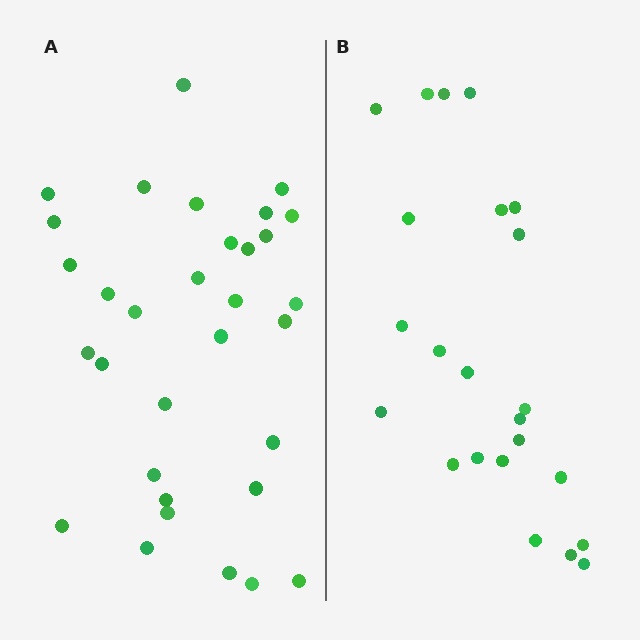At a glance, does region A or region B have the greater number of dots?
Region A (the left region) has more dots.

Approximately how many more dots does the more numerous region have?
Region A has roughly 8 or so more dots than region B.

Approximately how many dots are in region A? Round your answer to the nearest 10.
About 30 dots. (The exact count is 32, which rounds to 30.)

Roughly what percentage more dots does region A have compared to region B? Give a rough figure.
About 40% more.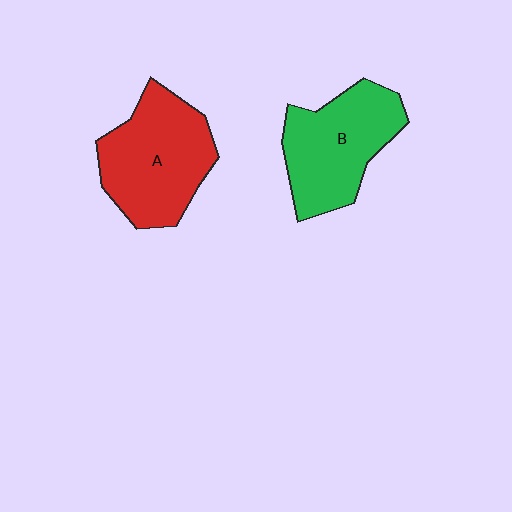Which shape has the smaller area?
Shape B (green).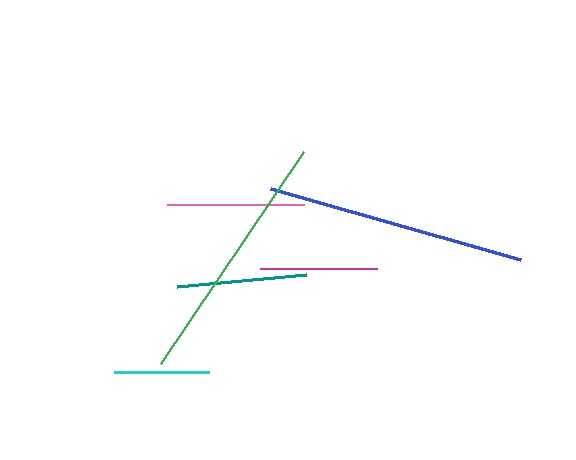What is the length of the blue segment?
The blue segment is approximately 260 pixels long.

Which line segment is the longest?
The blue line is the longest at approximately 260 pixels.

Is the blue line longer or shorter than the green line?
The blue line is longer than the green line.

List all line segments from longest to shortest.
From longest to shortest: blue, green, pink, teal, magenta, cyan.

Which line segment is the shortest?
The cyan line is the shortest at approximately 96 pixels.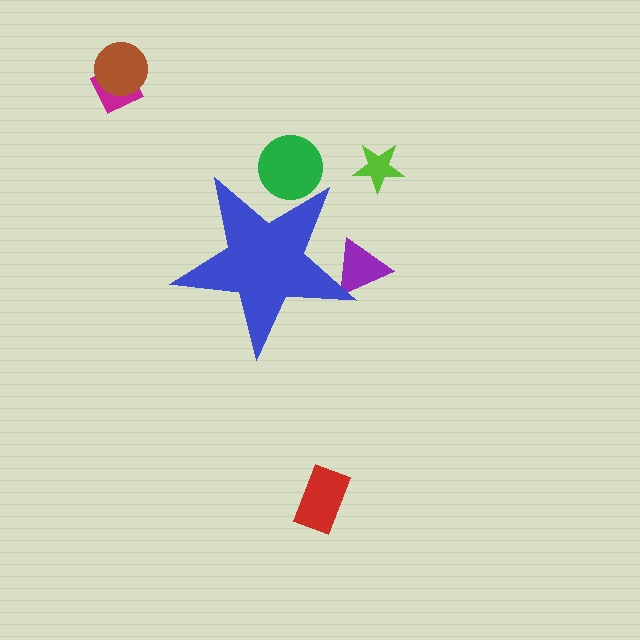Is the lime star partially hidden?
No, the lime star is fully visible.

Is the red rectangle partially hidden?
No, the red rectangle is fully visible.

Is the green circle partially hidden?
Yes, the green circle is partially hidden behind the blue star.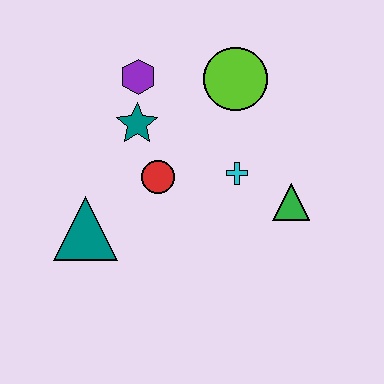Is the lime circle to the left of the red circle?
No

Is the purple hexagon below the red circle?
No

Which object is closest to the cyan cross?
The green triangle is closest to the cyan cross.